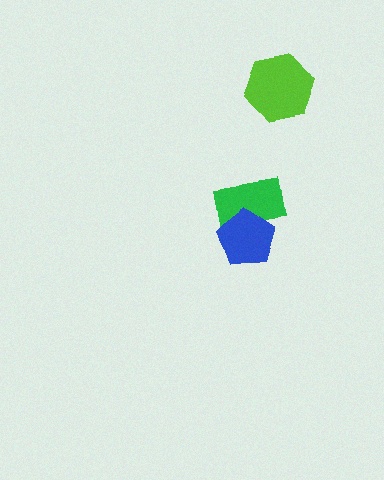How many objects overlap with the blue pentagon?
1 object overlaps with the blue pentagon.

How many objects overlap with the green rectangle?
1 object overlaps with the green rectangle.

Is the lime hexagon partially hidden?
No, no other shape covers it.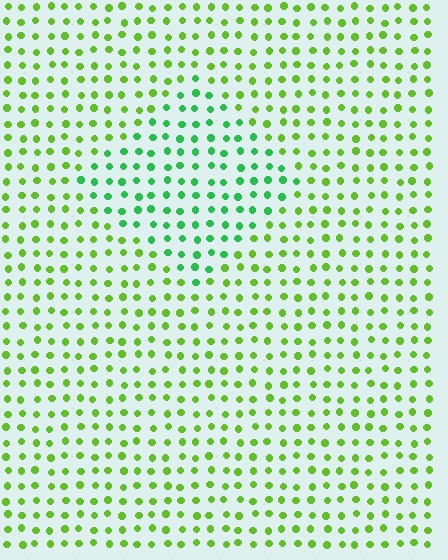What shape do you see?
I see a diamond.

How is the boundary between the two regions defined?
The boundary is defined purely by a slight shift in hue (about 38 degrees). Spacing, size, and orientation are identical on both sides.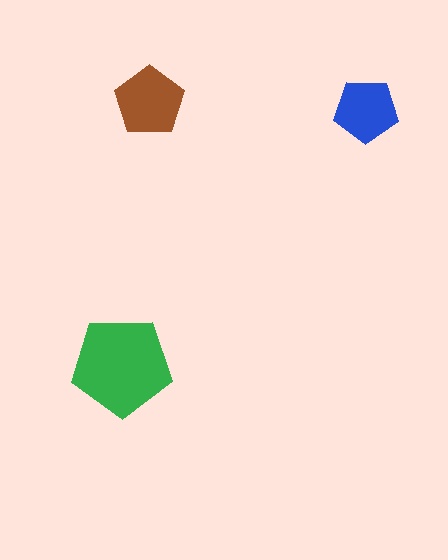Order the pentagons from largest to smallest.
the green one, the brown one, the blue one.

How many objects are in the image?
There are 3 objects in the image.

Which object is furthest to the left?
The green pentagon is leftmost.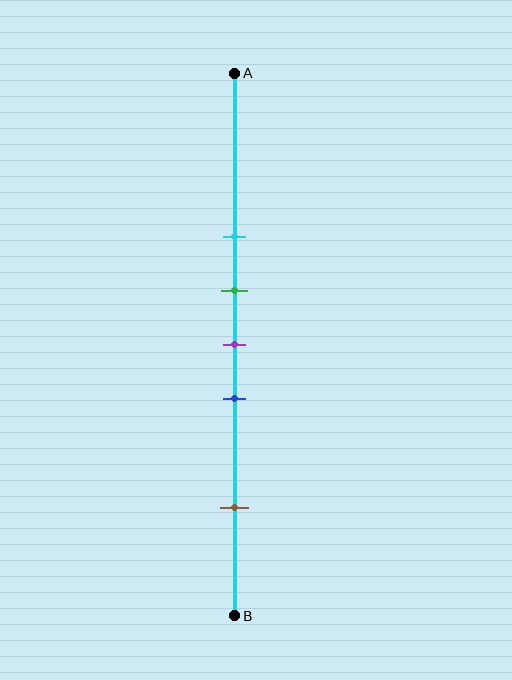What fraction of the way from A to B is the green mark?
The green mark is approximately 40% (0.4) of the way from A to B.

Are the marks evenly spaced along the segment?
No, the marks are not evenly spaced.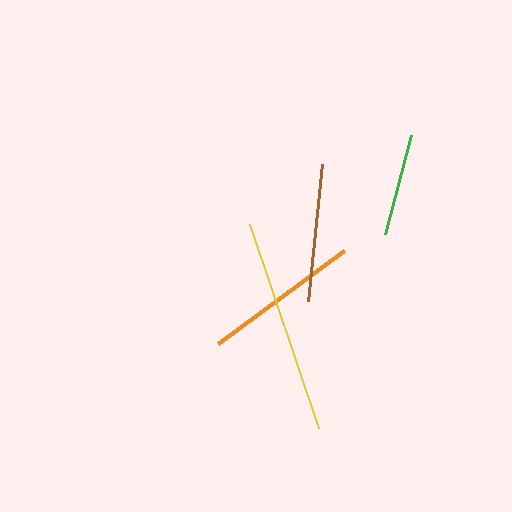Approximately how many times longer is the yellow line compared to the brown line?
The yellow line is approximately 1.6 times the length of the brown line.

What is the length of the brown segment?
The brown segment is approximately 138 pixels long.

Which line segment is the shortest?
The green line is the shortest at approximately 102 pixels.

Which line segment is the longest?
The yellow line is the longest at approximately 216 pixels.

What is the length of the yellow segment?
The yellow segment is approximately 216 pixels long.